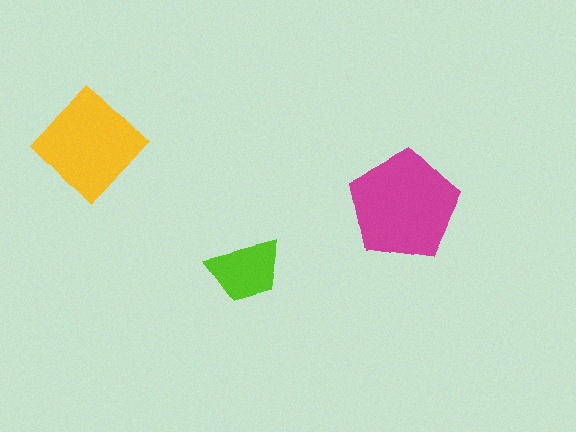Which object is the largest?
The magenta pentagon.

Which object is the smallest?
The lime trapezoid.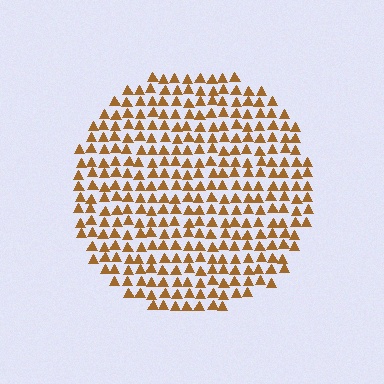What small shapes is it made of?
It is made of small triangles.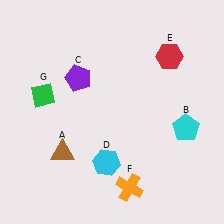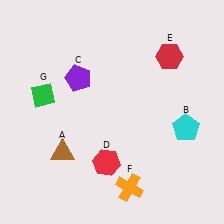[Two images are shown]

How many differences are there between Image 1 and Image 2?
There is 1 difference between the two images.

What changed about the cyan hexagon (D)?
In Image 1, D is cyan. In Image 2, it changed to red.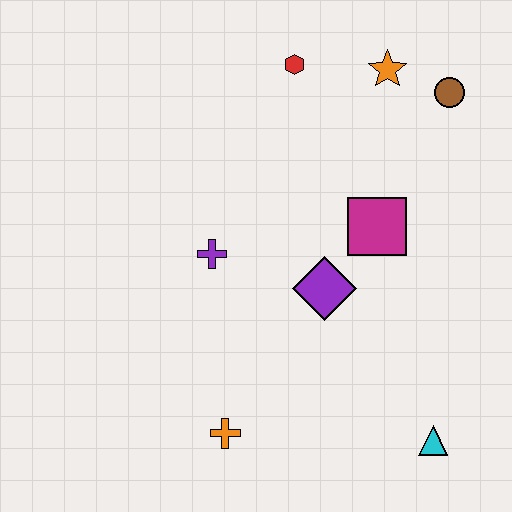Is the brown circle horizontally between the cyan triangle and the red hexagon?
No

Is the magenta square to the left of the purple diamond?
No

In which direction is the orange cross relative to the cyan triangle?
The orange cross is to the left of the cyan triangle.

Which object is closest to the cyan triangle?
The purple diamond is closest to the cyan triangle.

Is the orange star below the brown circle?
No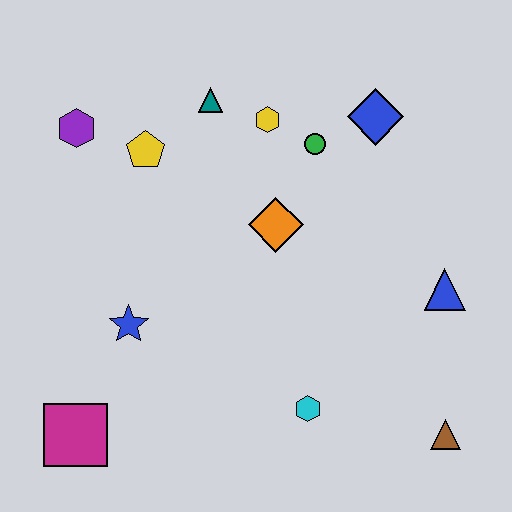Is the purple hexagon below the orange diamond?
No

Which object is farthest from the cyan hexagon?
The purple hexagon is farthest from the cyan hexagon.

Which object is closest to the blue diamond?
The green circle is closest to the blue diamond.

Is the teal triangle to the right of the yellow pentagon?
Yes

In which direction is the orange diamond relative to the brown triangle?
The orange diamond is above the brown triangle.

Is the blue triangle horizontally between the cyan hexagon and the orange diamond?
No